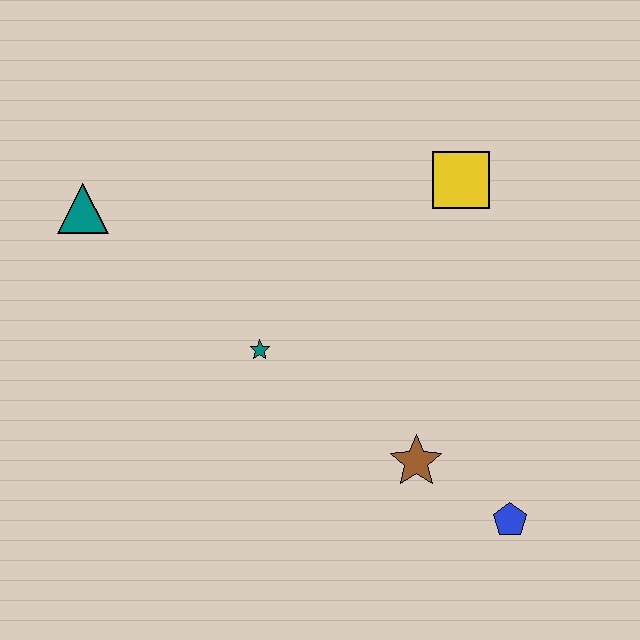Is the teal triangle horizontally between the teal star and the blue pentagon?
No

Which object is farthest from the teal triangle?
The blue pentagon is farthest from the teal triangle.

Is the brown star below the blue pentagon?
No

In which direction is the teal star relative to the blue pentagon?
The teal star is to the left of the blue pentagon.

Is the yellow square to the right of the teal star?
Yes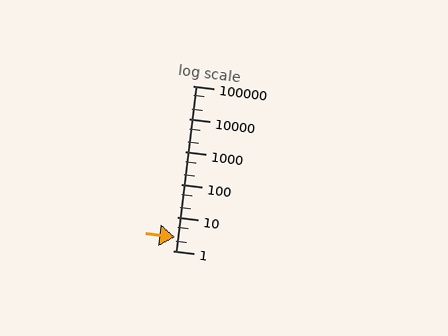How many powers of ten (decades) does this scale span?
The scale spans 5 decades, from 1 to 100000.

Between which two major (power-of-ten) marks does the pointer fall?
The pointer is between 1 and 10.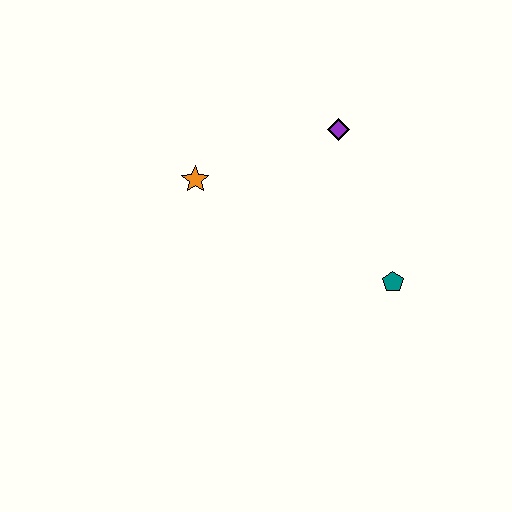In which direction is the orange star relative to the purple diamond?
The orange star is to the left of the purple diamond.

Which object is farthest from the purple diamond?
The teal pentagon is farthest from the purple diamond.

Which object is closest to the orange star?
The purple diamond is closest to the orange star.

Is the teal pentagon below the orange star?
Yes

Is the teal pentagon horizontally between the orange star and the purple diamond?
No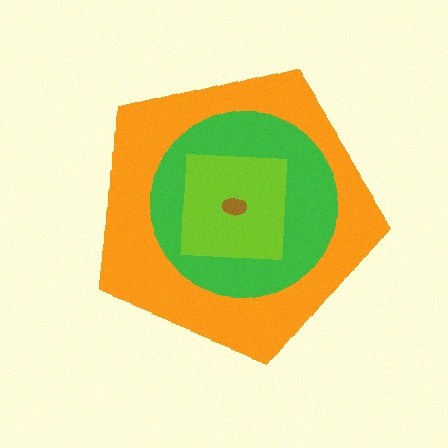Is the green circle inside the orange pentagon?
Yes.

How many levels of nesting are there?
4.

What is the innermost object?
The brown ellipse.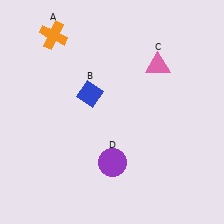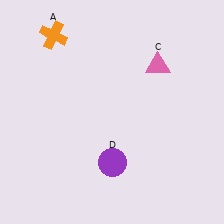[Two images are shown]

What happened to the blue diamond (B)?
The blue diamond (B) was removed in Image 2. It was in the top-left area of Image 1.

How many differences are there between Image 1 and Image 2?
There is 1 difference between the two images.